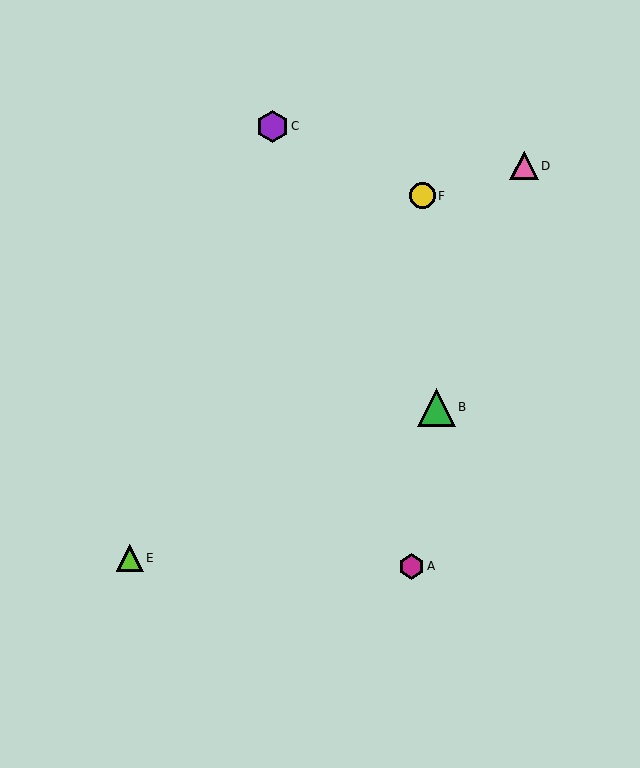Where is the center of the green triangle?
The center of the green triangle is at (436, 407).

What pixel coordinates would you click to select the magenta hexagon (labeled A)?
Click at (411, 566) to select the magenta hexagon A.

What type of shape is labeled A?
Shape A is a magenta hexagon.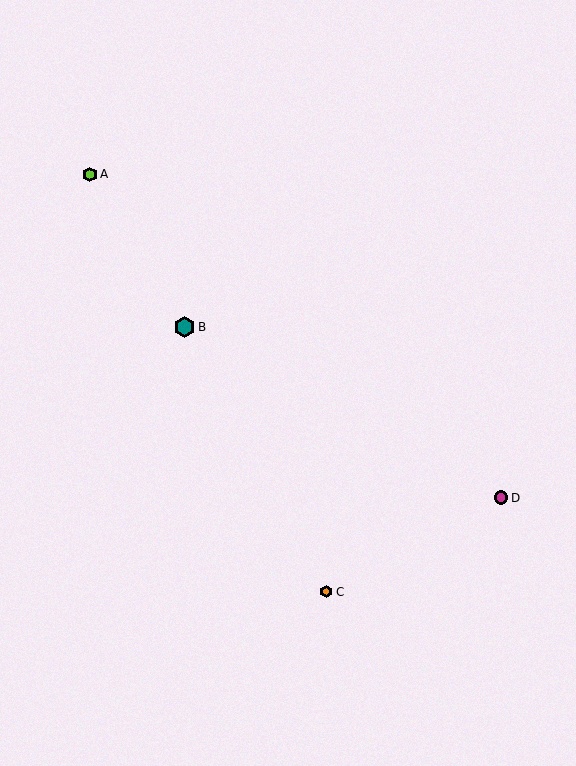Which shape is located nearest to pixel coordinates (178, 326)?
The teal hexagon (labeled B) at (185, 327) is nearest to that location.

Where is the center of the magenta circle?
The center of the magenta circle is at (501, 498).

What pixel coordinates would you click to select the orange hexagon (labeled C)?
Click at (326, 592) to select the orange hexagon C.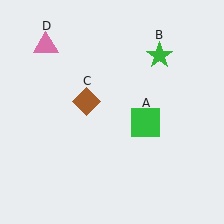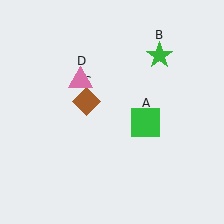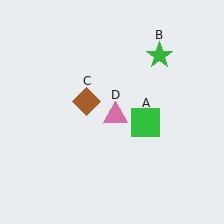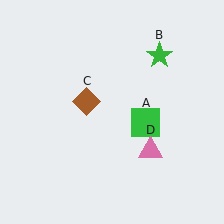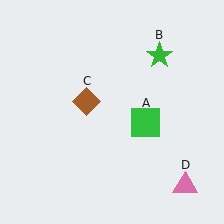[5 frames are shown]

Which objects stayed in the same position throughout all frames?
Green square (object A) and green star (object B) and brown diamond (object C) remained stationary.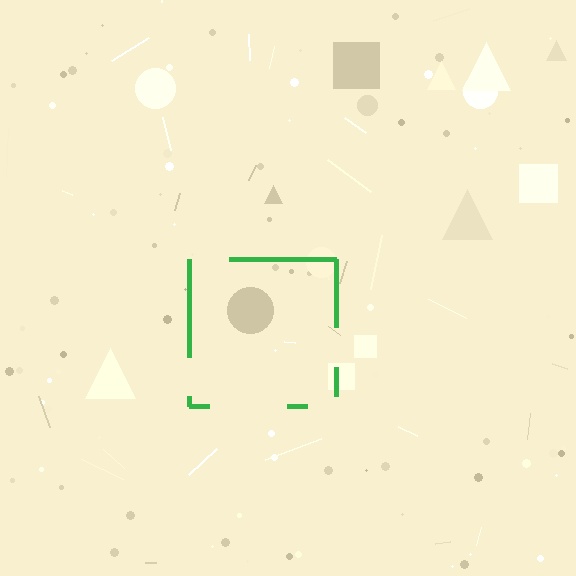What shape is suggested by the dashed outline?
The dashed outline suggests a square.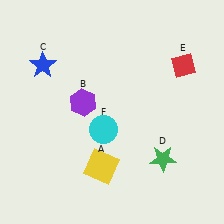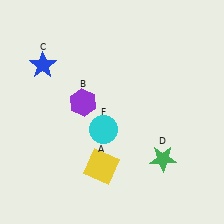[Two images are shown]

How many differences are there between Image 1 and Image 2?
There is 1 difference between the two images.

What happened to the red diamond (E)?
The red diamond (E) was removed in Image 2. It was in the top-right area of Image 1.